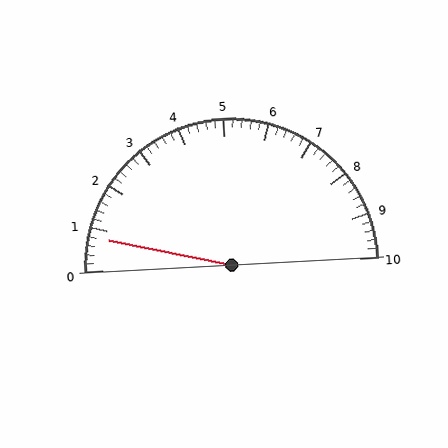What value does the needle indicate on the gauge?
The needle indicates approximately 0.8.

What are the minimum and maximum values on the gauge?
The gauge ranges from 0 to 10.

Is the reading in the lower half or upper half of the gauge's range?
The reading is in the lower half of the range (0 to 10).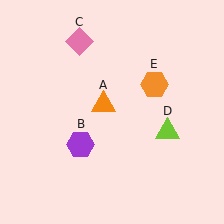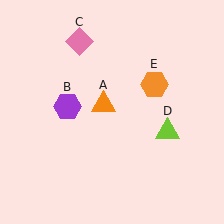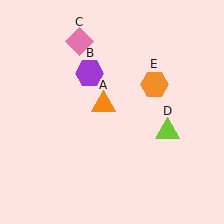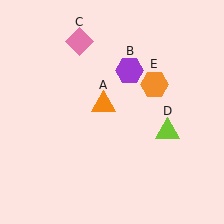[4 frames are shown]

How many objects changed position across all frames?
1 object changed position: purple hexagon (object B).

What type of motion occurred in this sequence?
The purple hexagon (object B) rotated clockwise around the center of the scene.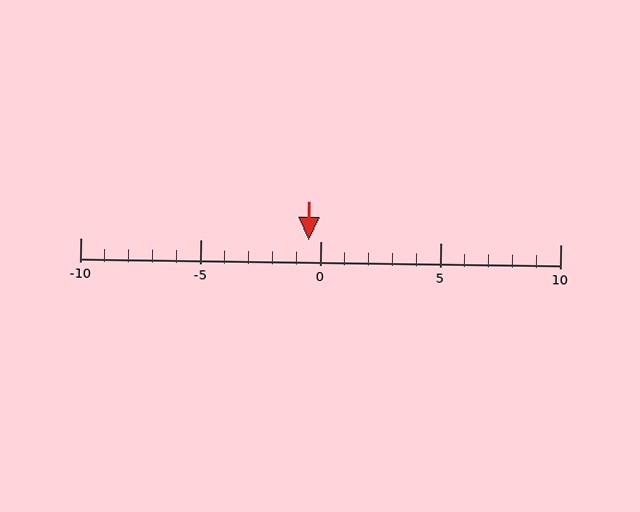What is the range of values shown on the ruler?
The ruler shows values from -10 to 10.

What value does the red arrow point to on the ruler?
The red arrow points to approximately 0.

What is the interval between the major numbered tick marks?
The major tick marks are spaced 5 units apart.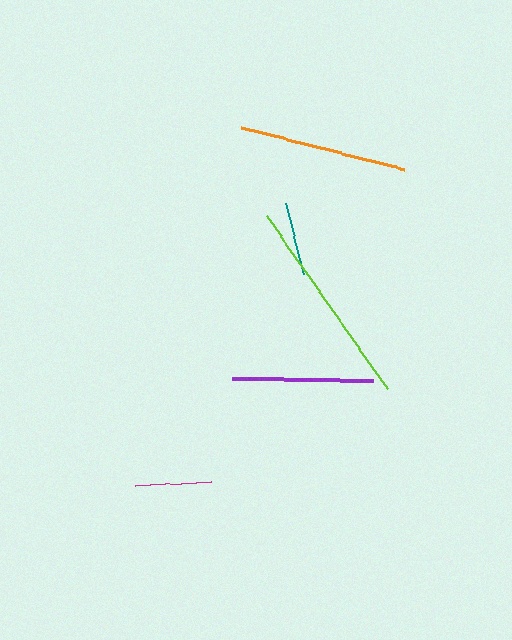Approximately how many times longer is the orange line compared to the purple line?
The orange line is approximately 1.2 times the length of the purple line.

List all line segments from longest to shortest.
From longest to shortest: lime, orange, purple, magenta, teal.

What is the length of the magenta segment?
The magenta segment is approximately 76 pixels long.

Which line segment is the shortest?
The teal line is the shortest at approximately 74 pixels.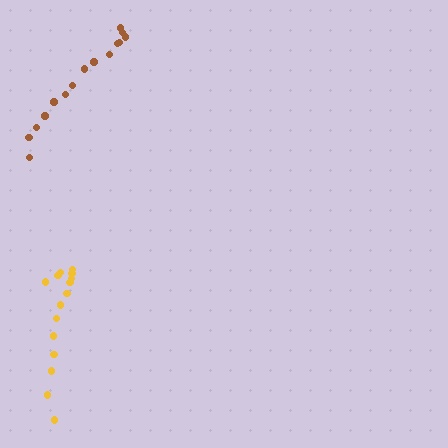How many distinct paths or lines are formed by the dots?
There are 2 distinct paths.